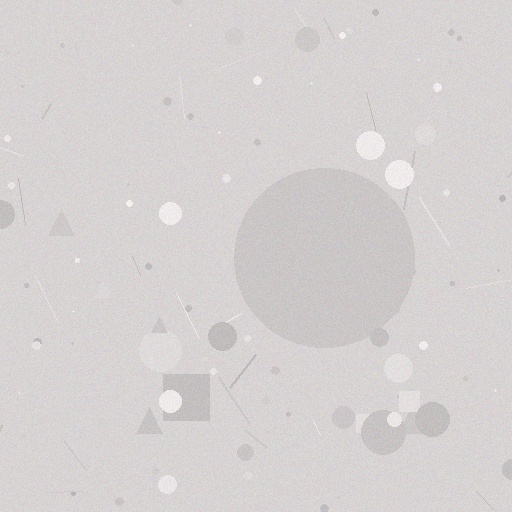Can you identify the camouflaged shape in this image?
The camouflaged shape is a circle.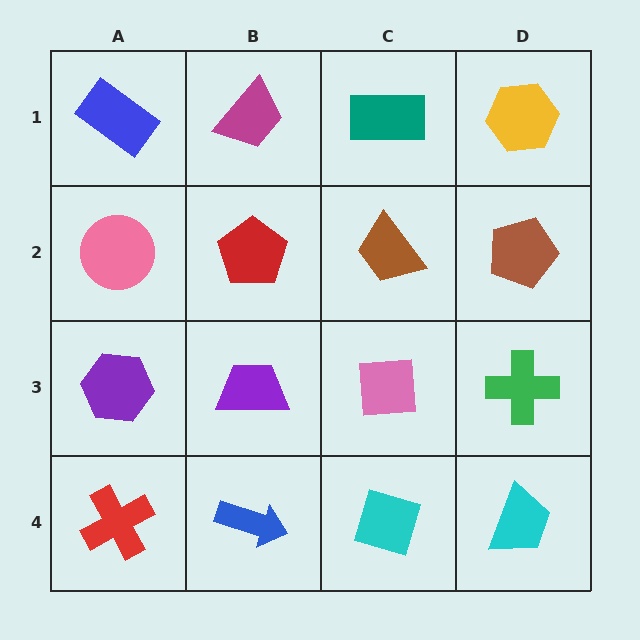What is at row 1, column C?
A teal rectangle.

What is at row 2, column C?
A brown trapezoid.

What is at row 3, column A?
A purple hexagon.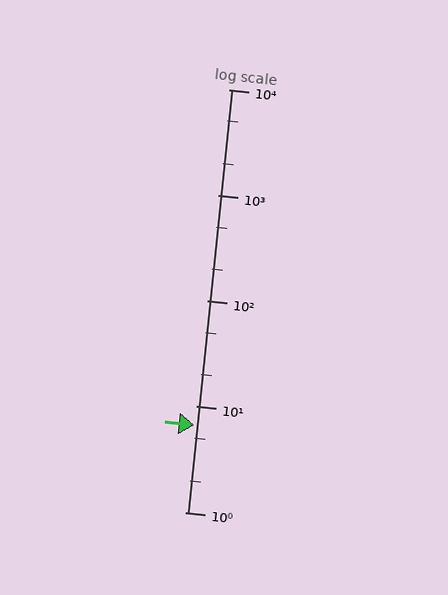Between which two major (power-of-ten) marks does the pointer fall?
The pointer is between 1 and 10.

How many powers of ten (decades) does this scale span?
The scale spans 4 decades, from 1 to 10000.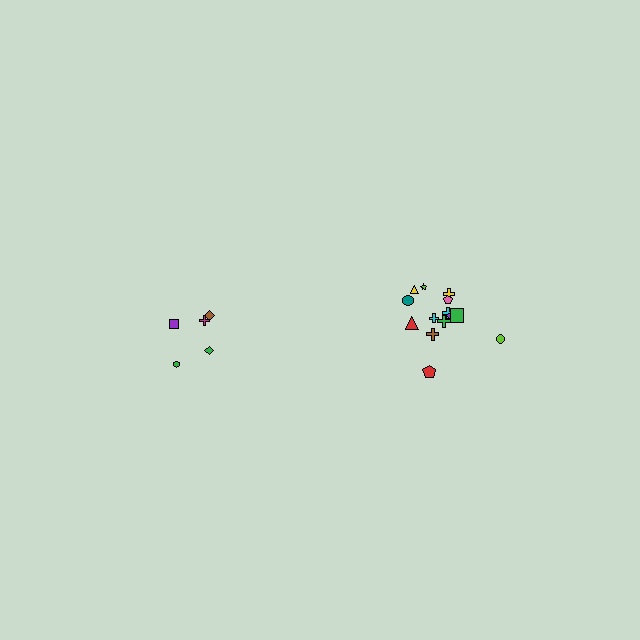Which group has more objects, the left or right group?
The right group.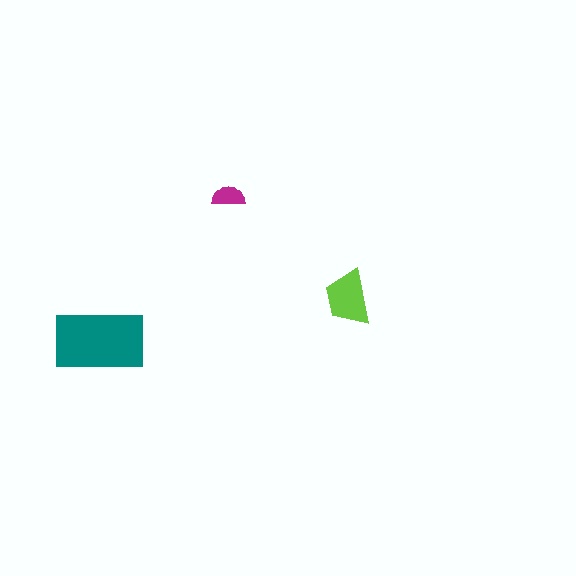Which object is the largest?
The teal rectangle.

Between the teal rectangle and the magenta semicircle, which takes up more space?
The teal rectangle.